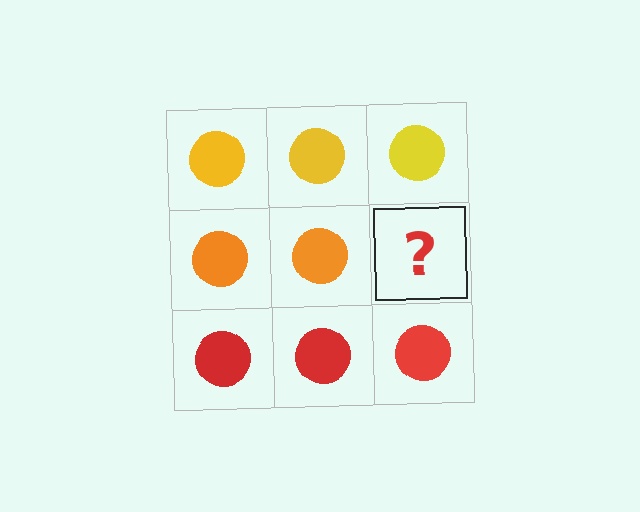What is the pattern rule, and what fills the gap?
The rule is that each row has a consistent color. The gap should be filled with an orange circle.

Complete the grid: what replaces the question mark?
The question mark should be replaced with an orange circle.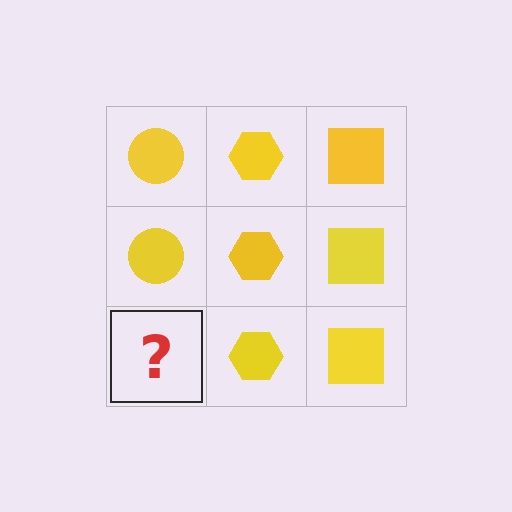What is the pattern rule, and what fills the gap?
The rule is that each column has a consistent shape. The gap should be filled with a yellow circle.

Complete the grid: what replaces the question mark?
The question mark should be replaced with a yellow circle.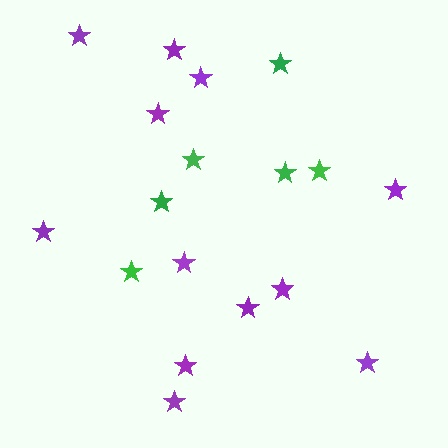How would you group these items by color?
There are 2 groups: one group of purple stars (12) and one group of green stars (6).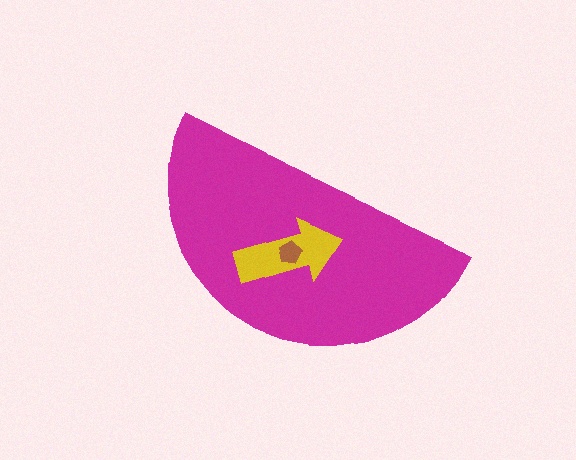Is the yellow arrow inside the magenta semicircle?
Yes.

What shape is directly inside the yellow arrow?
The brown pentagon.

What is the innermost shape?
The brown pentagon.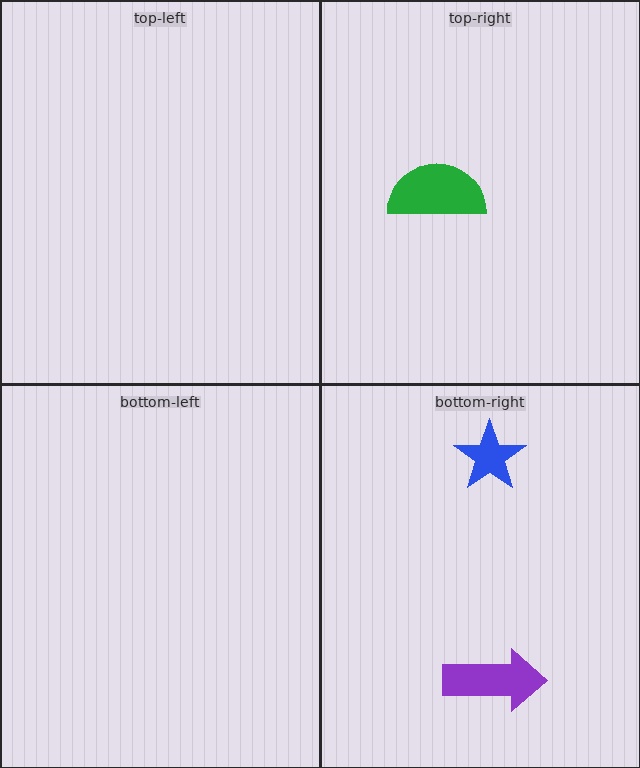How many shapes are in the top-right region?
1.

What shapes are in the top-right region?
The green semicircle.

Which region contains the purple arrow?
The bottom-right region.